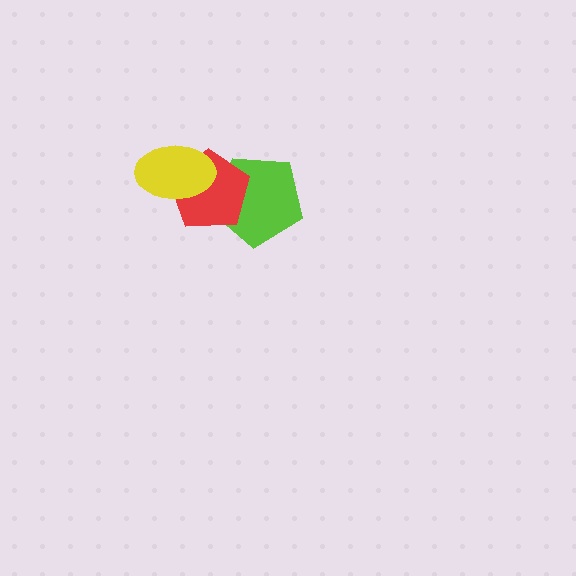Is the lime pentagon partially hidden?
Yes, it is partially covered by another shape.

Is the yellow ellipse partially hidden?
No, no other shape covers it.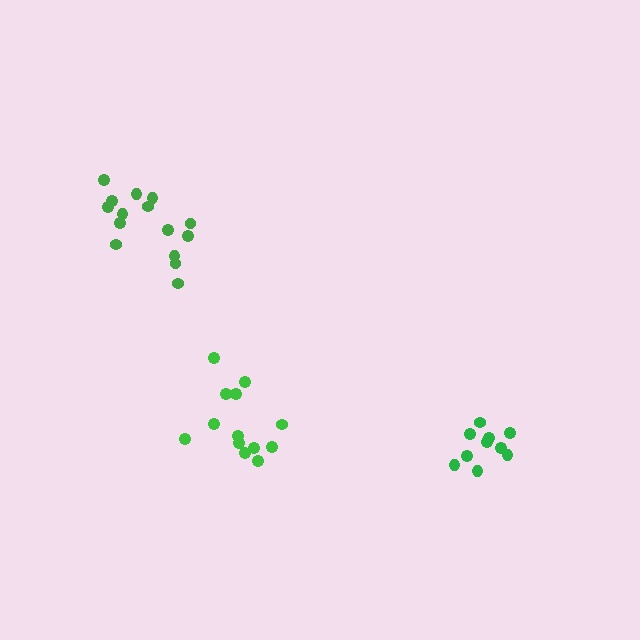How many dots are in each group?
Group 1: 13 dots, Group 2: 10 dots, Group 3: 15 dots (38 total).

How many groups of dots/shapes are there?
There are 3 groups.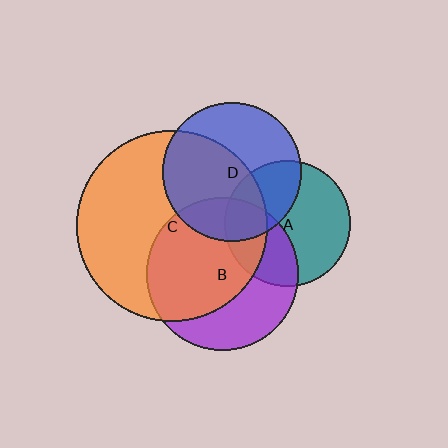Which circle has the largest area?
Circle C (orange).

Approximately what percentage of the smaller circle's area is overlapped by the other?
Approximately 35%.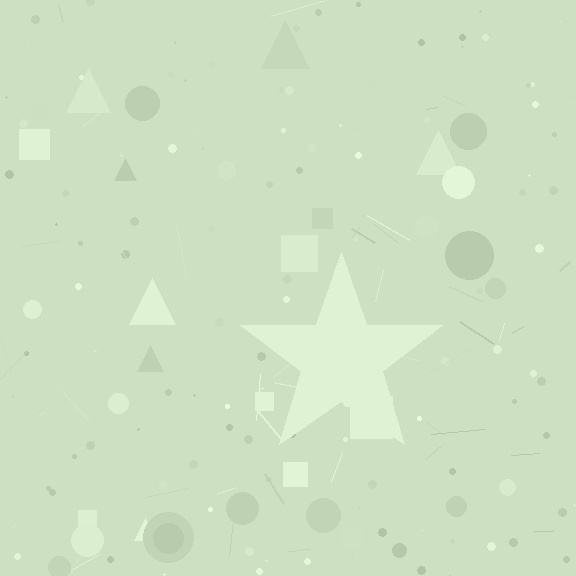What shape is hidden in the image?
A star is hidden in the image.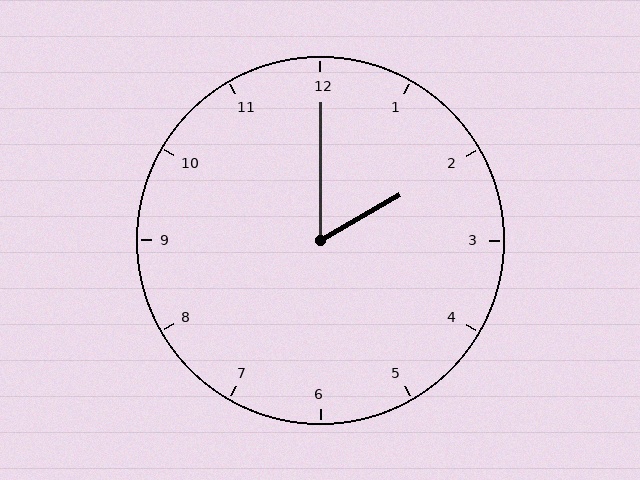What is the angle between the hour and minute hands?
Approximately 60 degrees.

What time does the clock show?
2:00.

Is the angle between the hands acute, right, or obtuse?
It is acute.